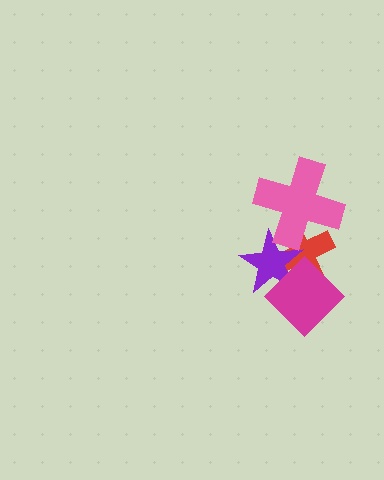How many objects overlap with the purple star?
3 objects overlap with the purple star.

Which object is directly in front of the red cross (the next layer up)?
The purple star is directly in front of the red cross.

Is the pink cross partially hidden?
No, no other shape covers it.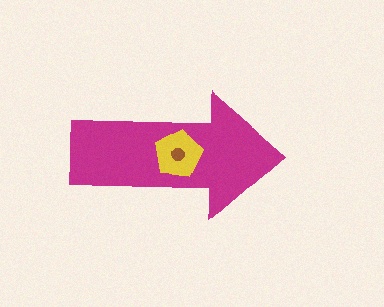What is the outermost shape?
The magenta arrow.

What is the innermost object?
The brown circle.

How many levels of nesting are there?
3.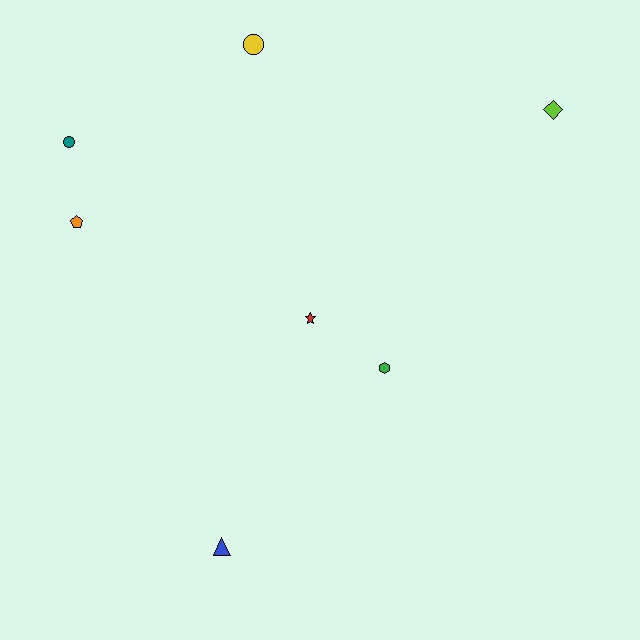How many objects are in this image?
There are 7 objects.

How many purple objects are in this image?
There are no purple objects.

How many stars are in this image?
There is 1 star.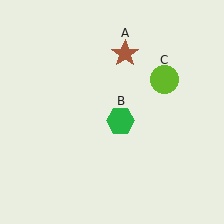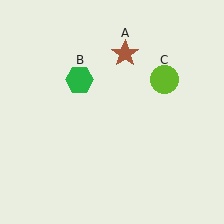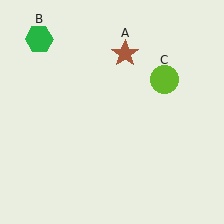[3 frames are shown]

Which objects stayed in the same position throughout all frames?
Brown star (object A) and lime circle (object C) remained stationary.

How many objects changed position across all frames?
1 object changed position: green hexagon (object B).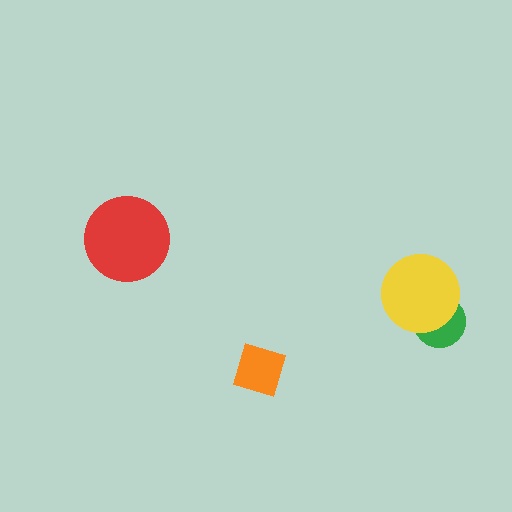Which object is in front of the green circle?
The yellow circle is in front of the green circle.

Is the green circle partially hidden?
Yes, it is partially covered by another shape.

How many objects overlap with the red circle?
0 objects overlap with the red circle.